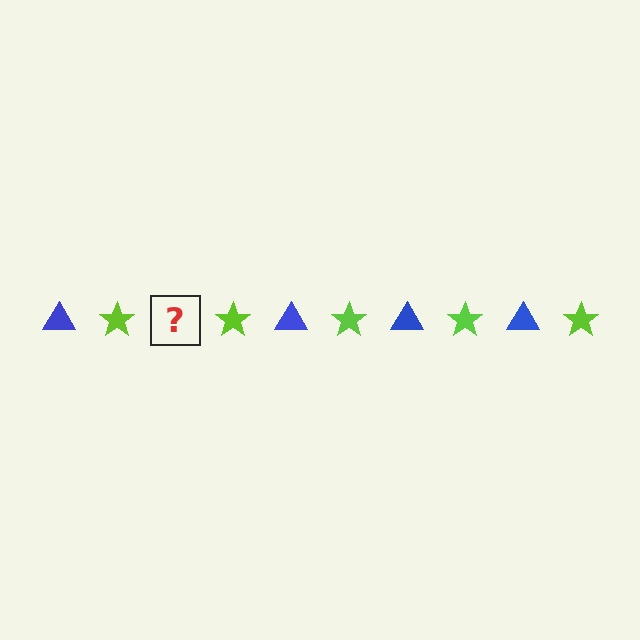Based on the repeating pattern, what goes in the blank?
The blank should be a blue triangle.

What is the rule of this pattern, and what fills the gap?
The rule is that the pattern alternates between blue triangle and lime star. The gap should be filled with a blue triangle.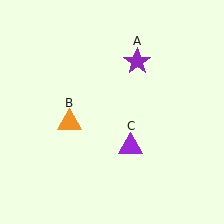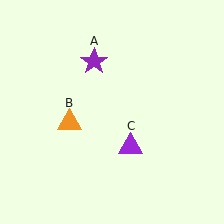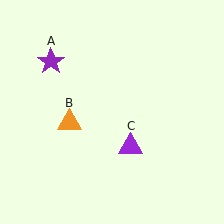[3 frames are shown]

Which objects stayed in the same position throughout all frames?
Orange triangle (object B) and purple triangle (object C) remained stationary.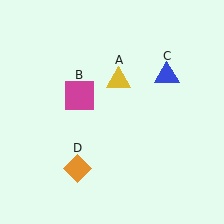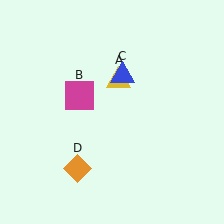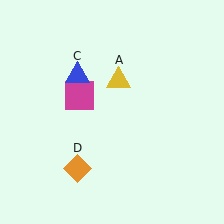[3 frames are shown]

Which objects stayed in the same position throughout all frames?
Yellow triangle (object A) and magenta square (object B) and orange diamond (object D) remained stationary.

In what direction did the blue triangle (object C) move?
The blue triangle (object C) moved left.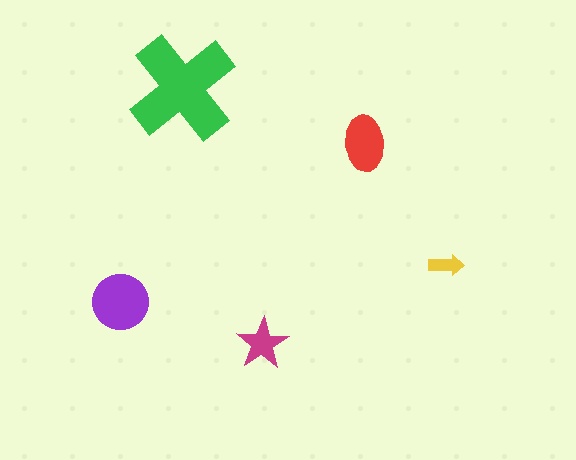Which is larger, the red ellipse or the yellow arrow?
The red ellipse.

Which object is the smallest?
The yellow arrow.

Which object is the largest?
The green cross.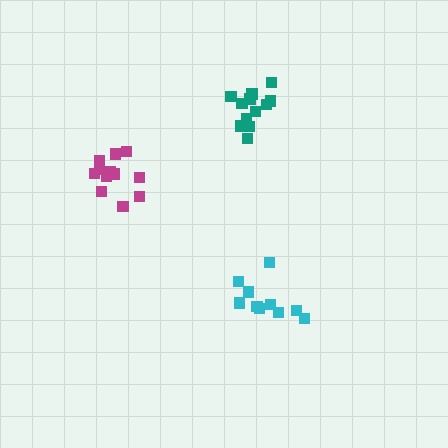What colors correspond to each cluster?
The clusters are colored: magenta, cyan, teal.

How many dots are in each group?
Group 1: 13 dots, Group 2: 10 dots, Group 3: 12 dots (35 total).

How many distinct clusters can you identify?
There are 3 distinct clusters.